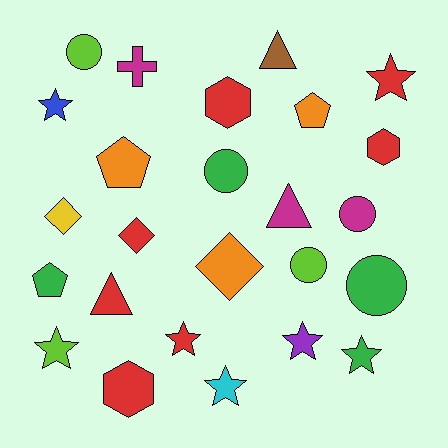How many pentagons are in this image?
There are 3 pentagons.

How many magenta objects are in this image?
There are 3 magenta objects.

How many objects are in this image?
There are 25 objects.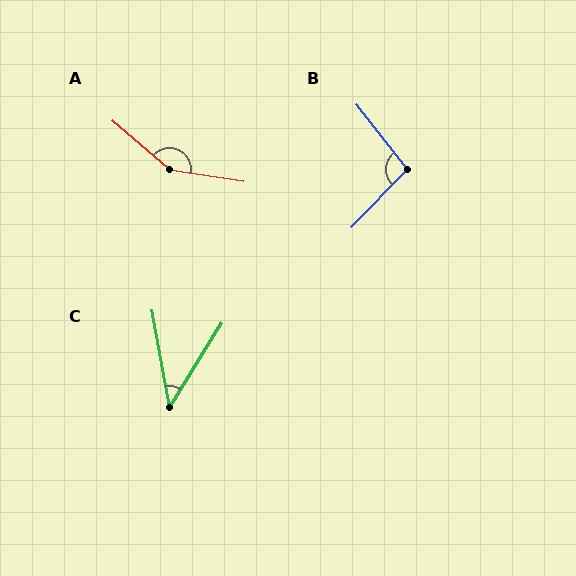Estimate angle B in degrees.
Approximately 97 degrees.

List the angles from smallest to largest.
C (42°), B (97°), A (148°).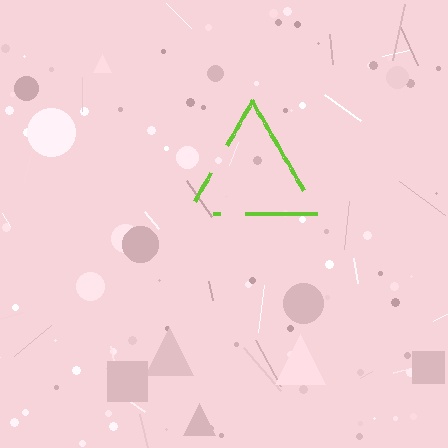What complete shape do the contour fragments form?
The contour fragments form a triangle.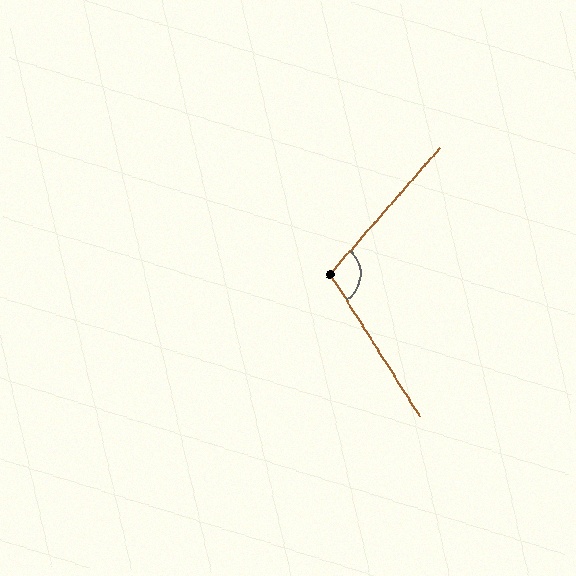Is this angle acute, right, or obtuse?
It is obtuse.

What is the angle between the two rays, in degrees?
Approximately 106 degrees.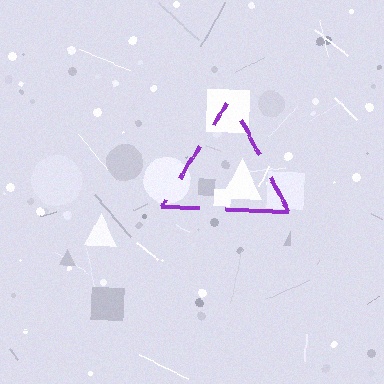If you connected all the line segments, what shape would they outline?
They would outline a triangle.